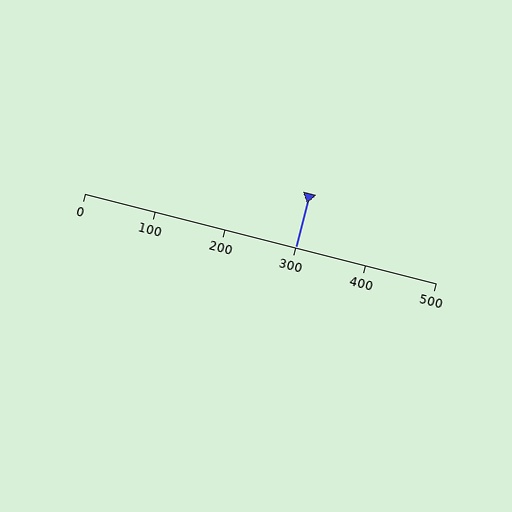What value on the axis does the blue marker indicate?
The marker indicates approximately 300.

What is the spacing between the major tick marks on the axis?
The major ticks are spaced 100 apart.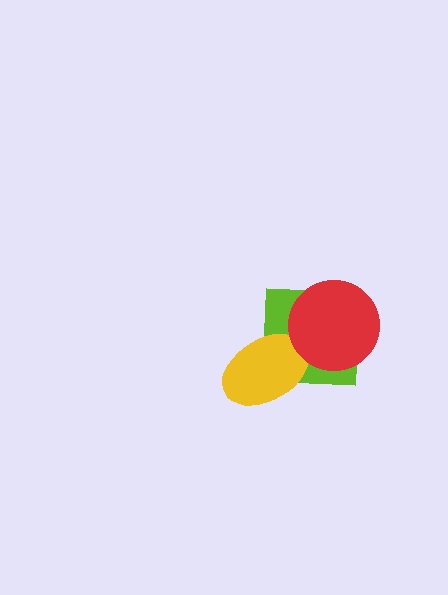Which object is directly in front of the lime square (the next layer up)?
The yellow ellipse is directly in front of the lime square.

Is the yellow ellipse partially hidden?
Yes, it is partially covered by another shape.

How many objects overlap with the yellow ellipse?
2 objects overlap with the yellow ellipse.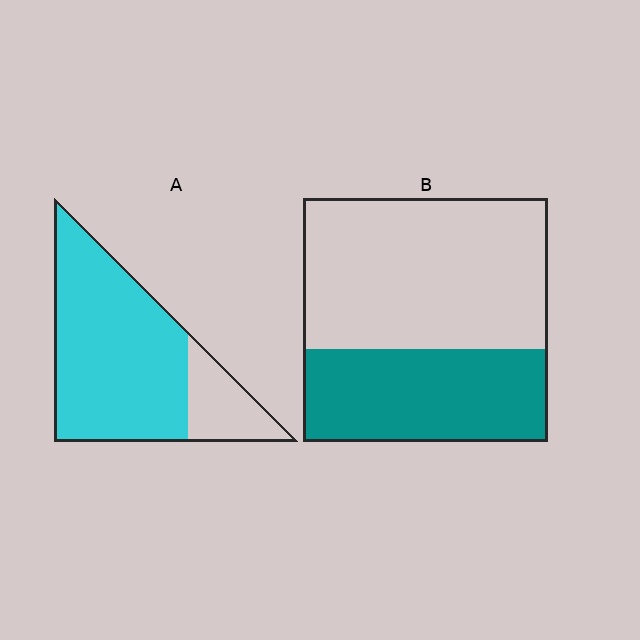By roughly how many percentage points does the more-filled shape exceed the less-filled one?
By roughly 40 percentage points (A over B).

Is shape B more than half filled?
No.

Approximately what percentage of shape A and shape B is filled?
A is approximately 80% and B is approximately 40%.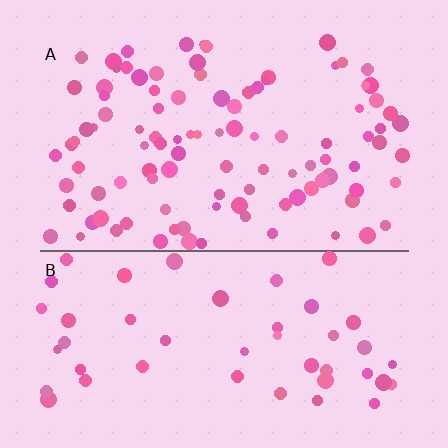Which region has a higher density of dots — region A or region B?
A (the top).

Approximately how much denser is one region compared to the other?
Approximately 2.1× — region A over region B.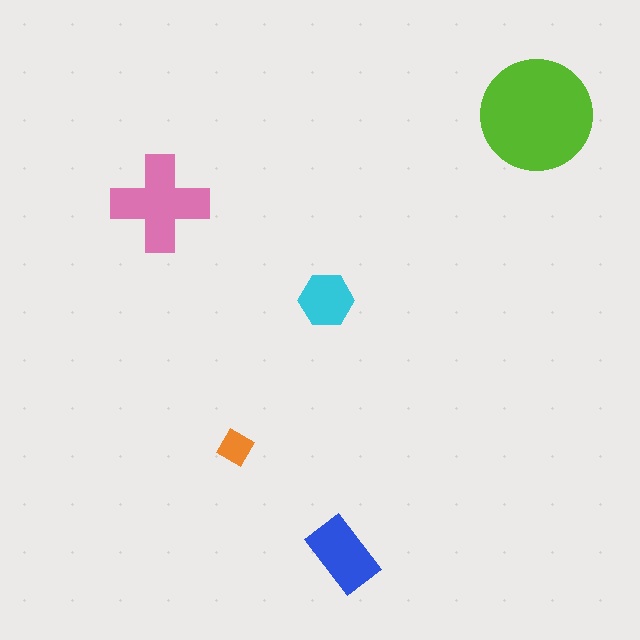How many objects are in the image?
There are 5 objects in the image.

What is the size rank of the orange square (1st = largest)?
5th.